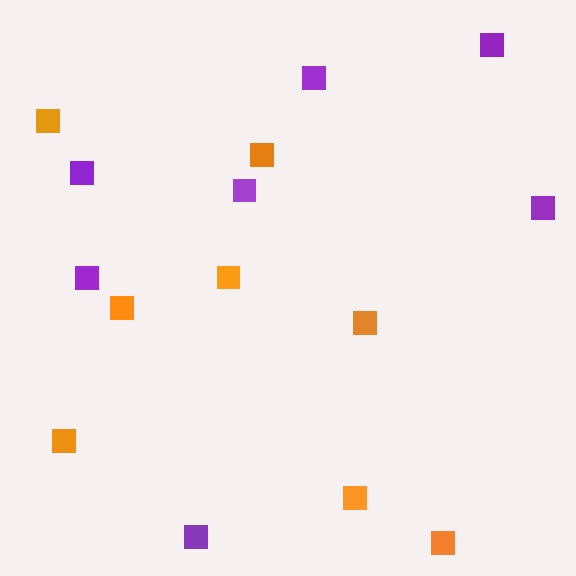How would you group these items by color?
There are 2 groups: one group of purple squares (7) and one group of orange squares (8).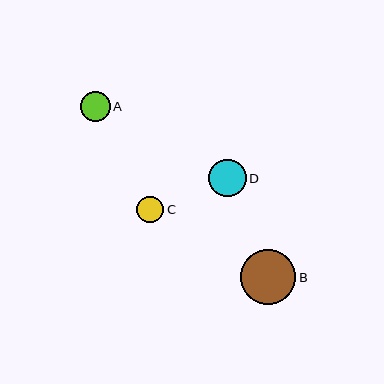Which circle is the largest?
Circle B is the largest with a size of approximately 55 pixels.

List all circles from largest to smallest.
From largest to smallest: B, D, A, C.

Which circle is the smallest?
Circle C is the smallest with a size of approximately 27 pixels.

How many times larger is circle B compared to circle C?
Circle B is approximately 2.1 times the size of circle C.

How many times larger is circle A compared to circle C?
Circle A is approximately 1.1 times the size of circle C.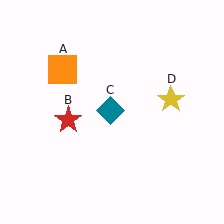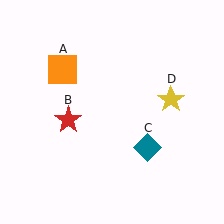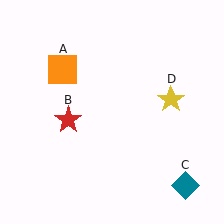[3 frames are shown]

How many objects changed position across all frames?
1 object changed position: teal diamond (object C).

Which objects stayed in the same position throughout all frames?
Orange square (object A) and red star (object B) and yellow star (object D) remained stationary.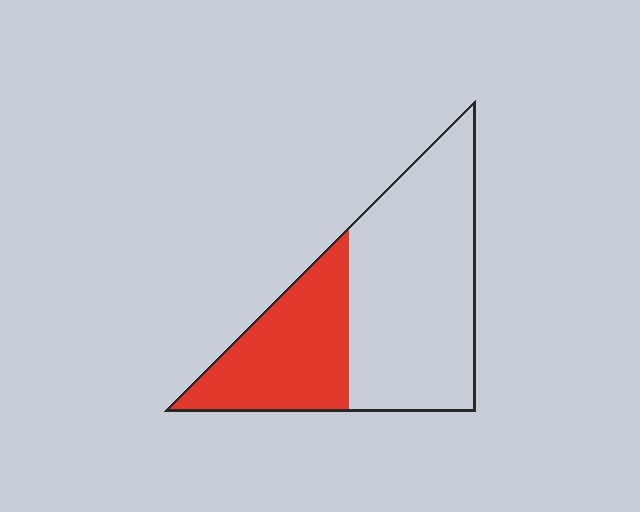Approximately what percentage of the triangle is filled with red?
Approximately 35%.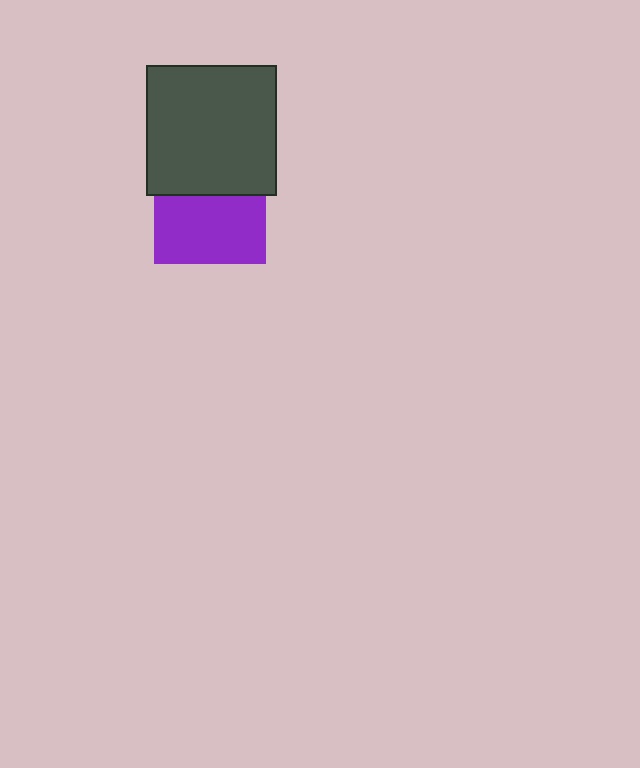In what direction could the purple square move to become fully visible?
The purple square could move down. That would shift it out from behind the dark gray square entirely.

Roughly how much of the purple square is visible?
About half of it is visible (roughly 61%).